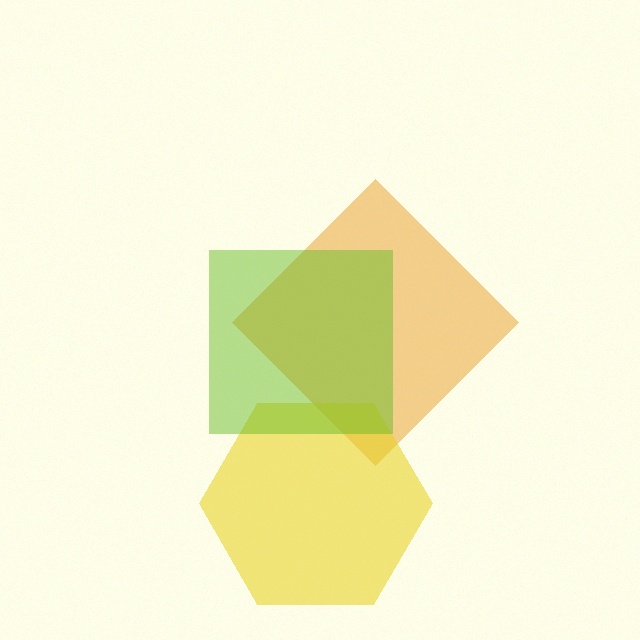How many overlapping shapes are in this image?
There are 3 overlapping shapes in the image.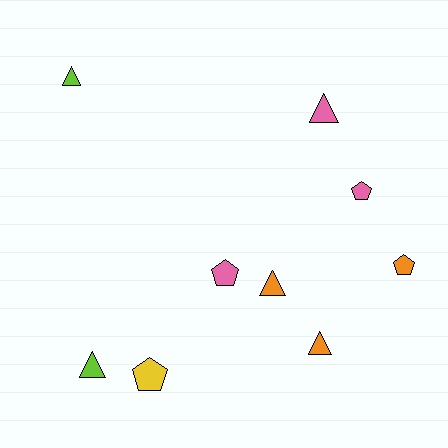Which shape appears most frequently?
Triangle, with 5 objects.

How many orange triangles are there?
There are 2 orange triangles.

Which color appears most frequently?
Pink, with 3 objects.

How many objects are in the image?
There are 9 objects.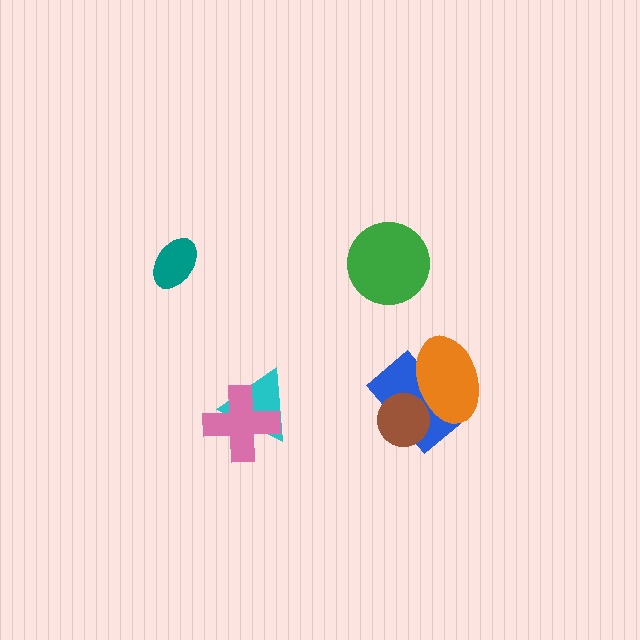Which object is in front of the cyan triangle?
The pink cross is in front of the cyan triangle.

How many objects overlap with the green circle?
0 objects overlap with the green circle.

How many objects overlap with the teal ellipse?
0 objects overlap with the teal ellipse.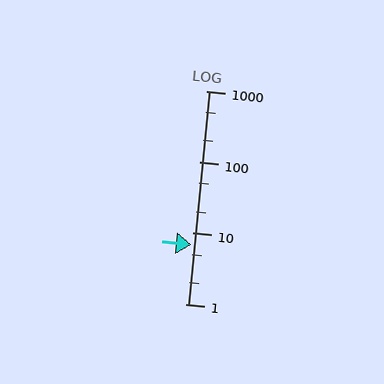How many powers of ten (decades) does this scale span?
The scale spans 3 decades, from 1 to 1000.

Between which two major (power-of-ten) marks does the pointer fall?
The pointer is between 1 and 10.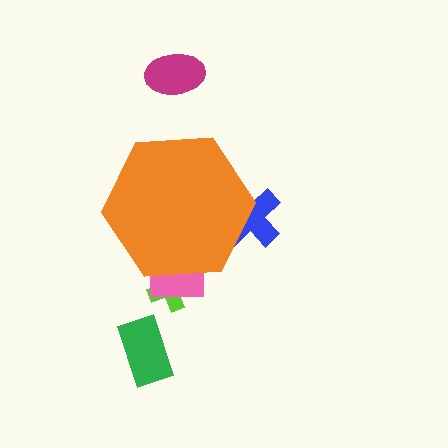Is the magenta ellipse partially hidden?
No, the magenta ellipse is fully visible.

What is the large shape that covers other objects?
An orange hexagon.